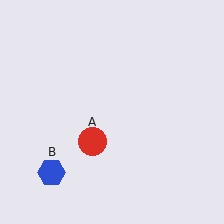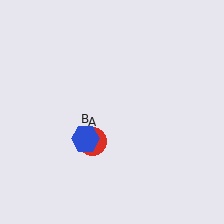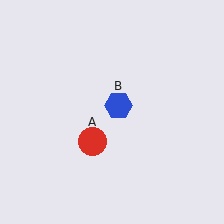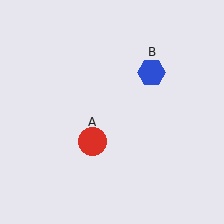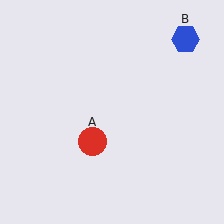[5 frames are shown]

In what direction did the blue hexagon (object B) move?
The blue hexagon (object B) moved up and to the right.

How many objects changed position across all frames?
1 object changed position: blue hexagon (object B).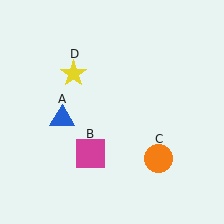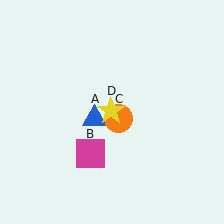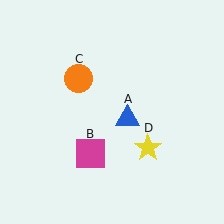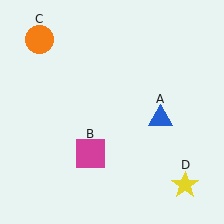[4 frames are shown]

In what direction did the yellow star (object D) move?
The yellow star (object D) moved down and to the right.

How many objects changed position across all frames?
3 objects changed position: blue triangle (object A), orange circle (object C), yellow star (object D).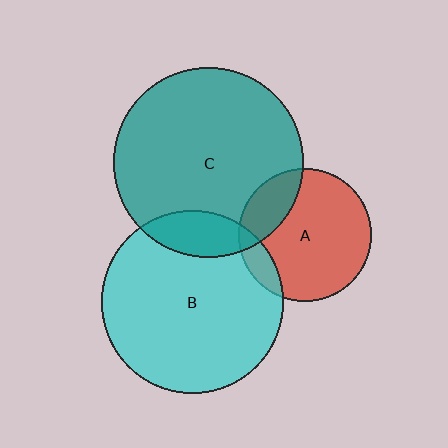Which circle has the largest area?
Circle C (teal).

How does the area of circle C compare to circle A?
Approximately 2.1 times.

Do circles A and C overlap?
Yes.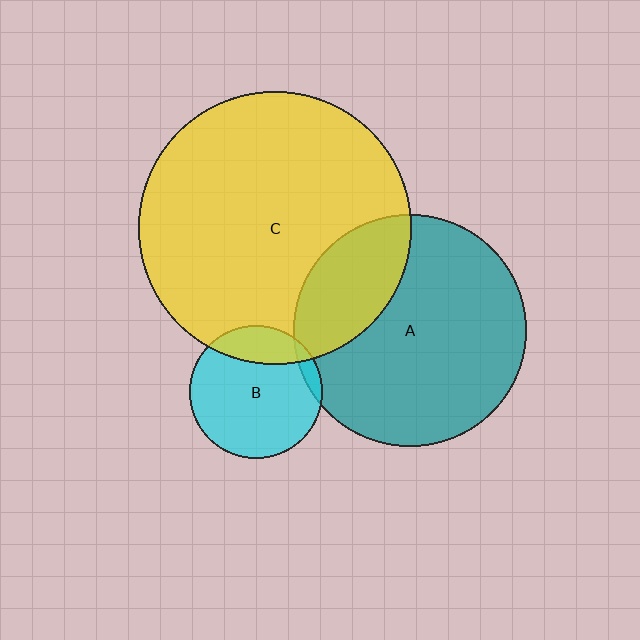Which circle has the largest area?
Circle C (yellow).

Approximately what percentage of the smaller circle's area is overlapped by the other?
Approximately 20%.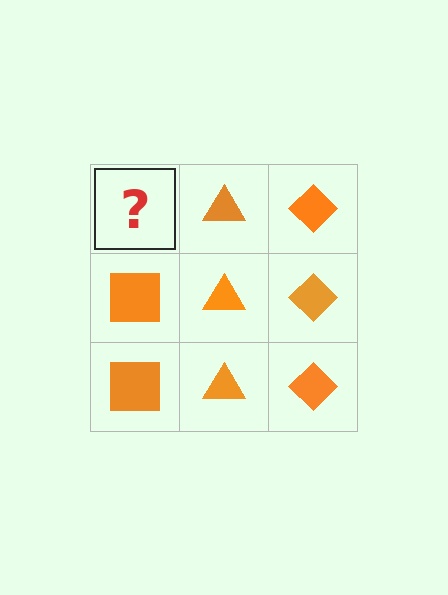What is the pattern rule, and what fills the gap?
The rule is that each column has a consistent shape. The gap should be filled with an orange square.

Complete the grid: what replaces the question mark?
The question mark should be replaced with an orange square.